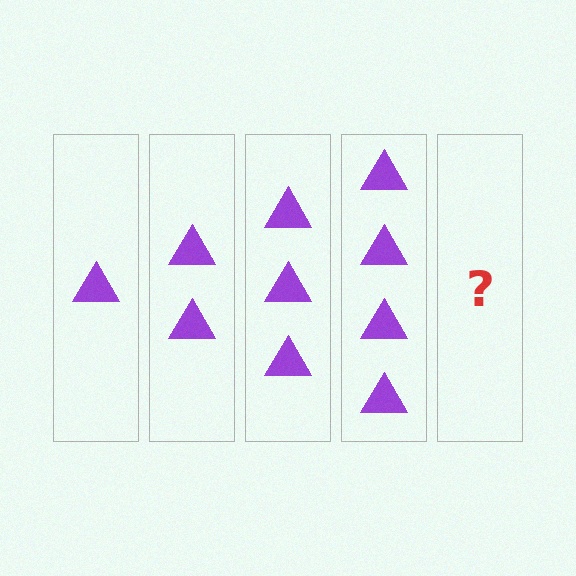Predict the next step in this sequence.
The next step is 5 triangles.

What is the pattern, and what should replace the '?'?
The pattern is that each step adds one more triangle. The '?' should be 5 triangles.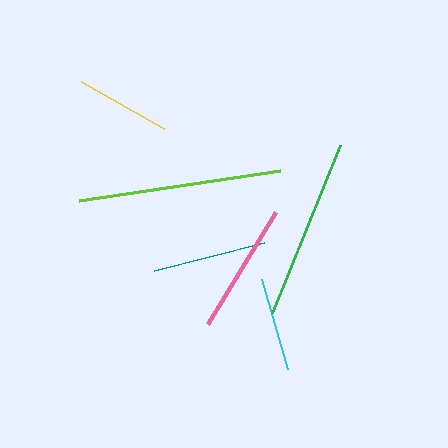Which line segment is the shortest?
The cyan line is the shortest at approximately 93 pixels.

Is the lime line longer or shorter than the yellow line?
The lime line is longer than the yellow line.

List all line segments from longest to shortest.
From longest to shortest: lime, green, pink, teal, yellow, cyan.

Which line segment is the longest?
The lime line is the longest at approximately 203 pixels.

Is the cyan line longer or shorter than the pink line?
The pink line is longer than the cyan line.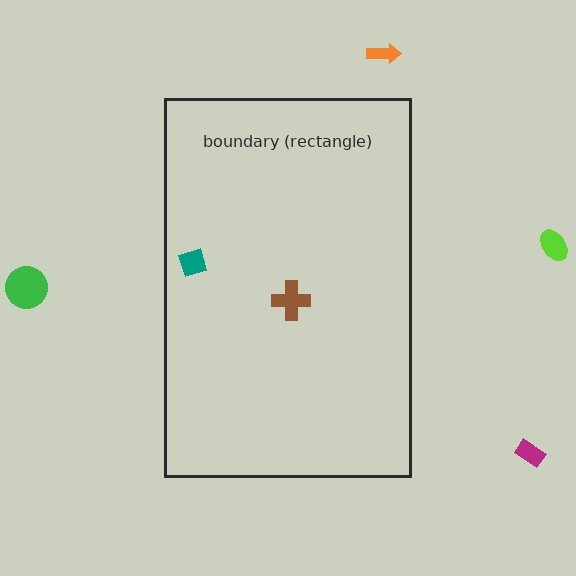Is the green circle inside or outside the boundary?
Outside.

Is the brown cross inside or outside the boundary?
Inside.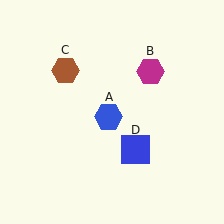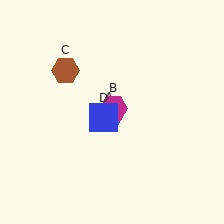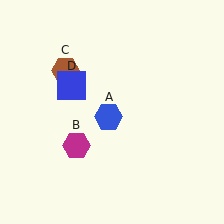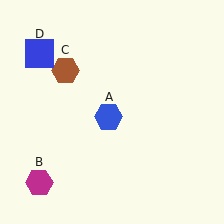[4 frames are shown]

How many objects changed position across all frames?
2 objects changed position: magenta hexagon (object B), blue square (object D).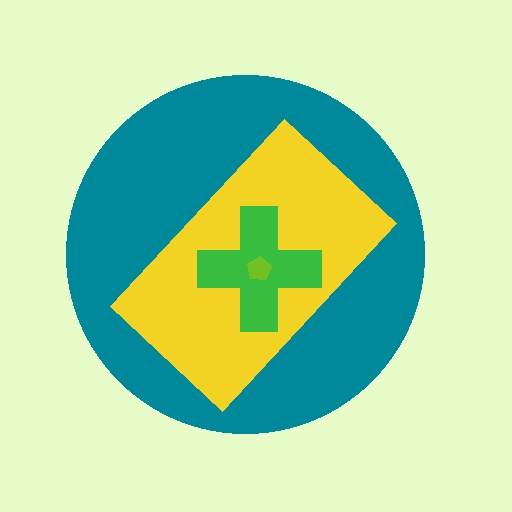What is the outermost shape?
The teal circle.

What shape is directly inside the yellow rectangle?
The green cross.